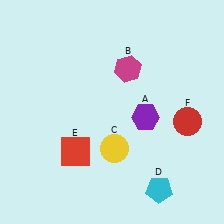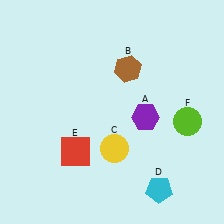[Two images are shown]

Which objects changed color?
B changed from magenta to brown. F changed from red to lime.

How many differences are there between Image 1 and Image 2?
There are 2 differences between the two images.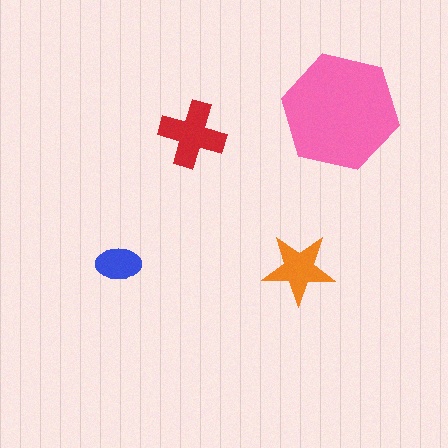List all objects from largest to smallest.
The pink hexagon, the red cross, the orange star, the blue ellipse.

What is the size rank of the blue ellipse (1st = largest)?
4th.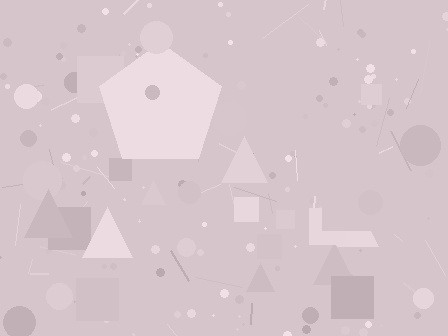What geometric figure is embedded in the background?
A pentagon is embedded in the background.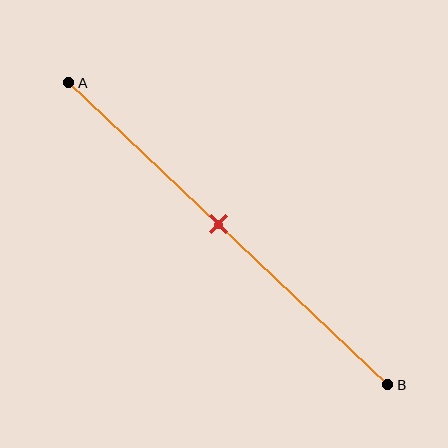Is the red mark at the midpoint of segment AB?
No, the mark is at about 45% from A, not at the 50% midpoint.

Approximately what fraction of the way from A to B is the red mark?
The red mark is approximately 45% of the way from A to B.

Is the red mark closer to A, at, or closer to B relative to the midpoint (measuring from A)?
The red mark is closer to point A than the midpoint of segment AB.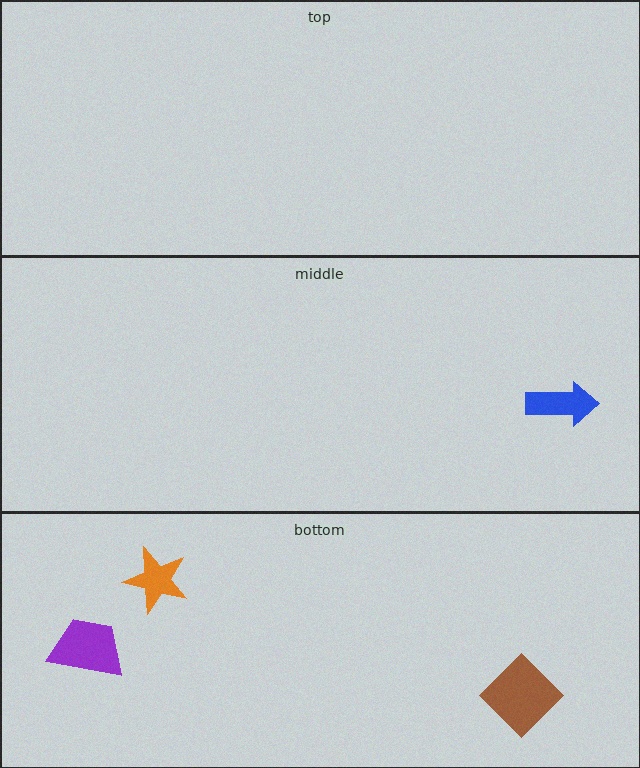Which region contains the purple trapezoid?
The bottom region.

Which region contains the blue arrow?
The middle region.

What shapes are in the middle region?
The blue arrow.